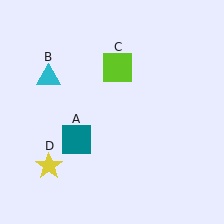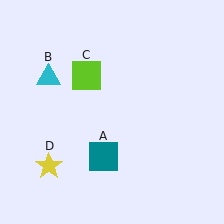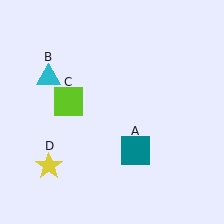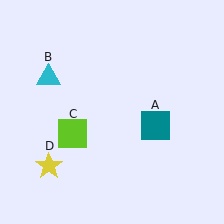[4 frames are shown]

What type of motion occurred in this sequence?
The teal square (object A), lime square (object C) rotated counterclockwise around the center of the scene.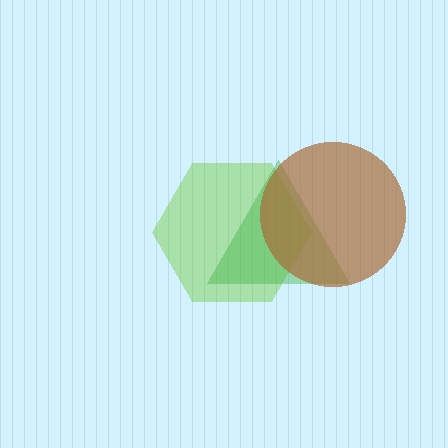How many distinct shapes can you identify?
There are 3 distinct shapes: a lime hexagon, a green triangle, a brown circle.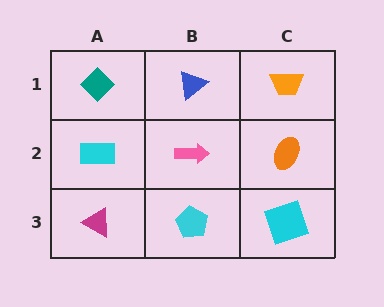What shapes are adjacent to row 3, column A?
A cyan rectangle (row 2, column A), a cyan pentagon (row 3, column B).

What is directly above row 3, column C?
An orange ellipse.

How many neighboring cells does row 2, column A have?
3.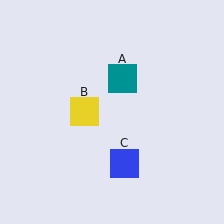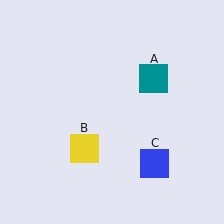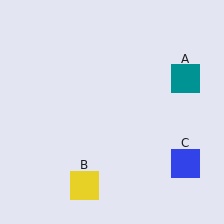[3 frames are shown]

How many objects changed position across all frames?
3 objects changed position: teal square (object A), yellow square (object B), blue square (object C).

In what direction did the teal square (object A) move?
The teal square (object A) moved right.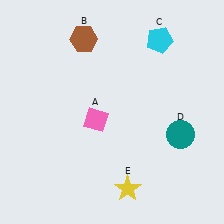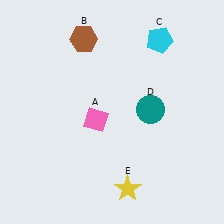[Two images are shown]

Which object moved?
The teal circle (D) moved left.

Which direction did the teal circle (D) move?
The teal circle (D) moved left.